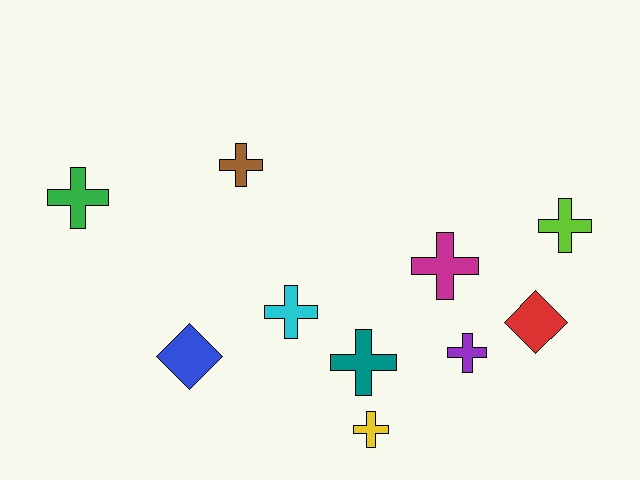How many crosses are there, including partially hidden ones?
There are 8 crosses.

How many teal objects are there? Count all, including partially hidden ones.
There is 1 teal object.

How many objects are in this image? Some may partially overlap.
There are 10 objects.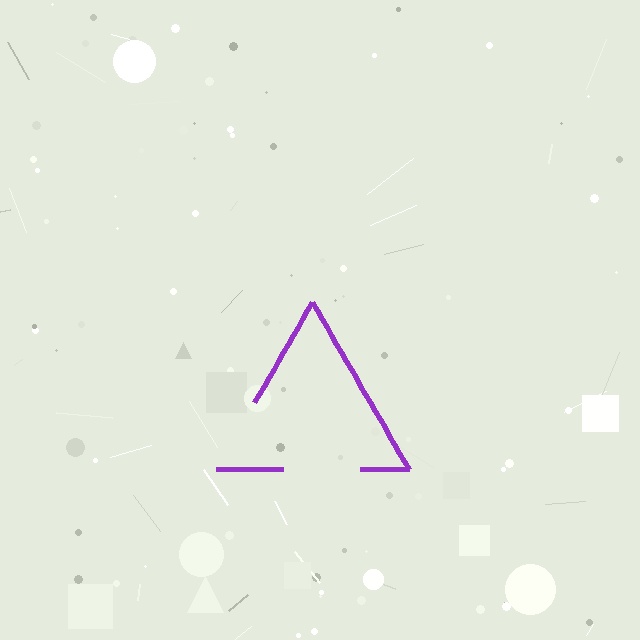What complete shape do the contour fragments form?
The contour fragments form a triangle.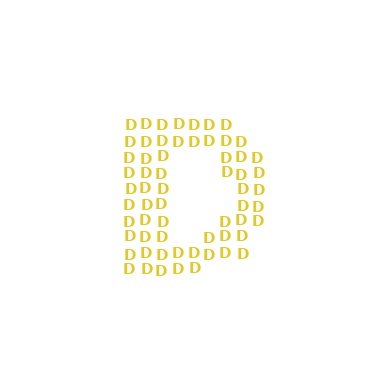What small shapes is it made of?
It is made of small letter D's.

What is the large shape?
The large shape is the letter D.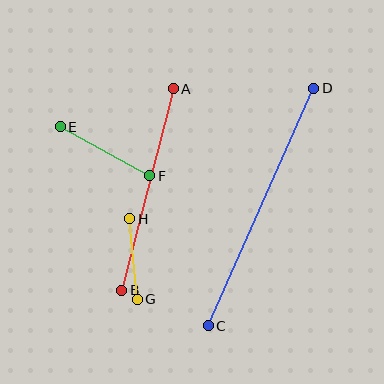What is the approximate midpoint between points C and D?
The midpoint is at approximately (261, 207) pixels.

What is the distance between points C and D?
The distance is approximately 260 pixels.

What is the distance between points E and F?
The distance is approximately 102 pixels.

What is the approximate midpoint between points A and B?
The midpoint is at approximately (147, 189) pixels.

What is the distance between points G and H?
The distance is approximately 81 pixels.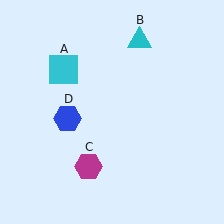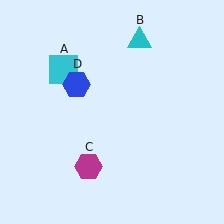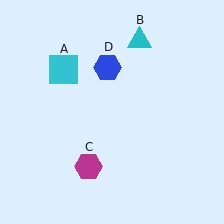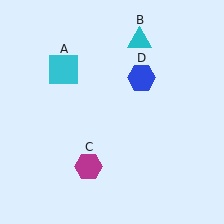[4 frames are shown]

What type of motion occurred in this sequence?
The blue hexagon (object D) rotated clockwise around the center of the scene.